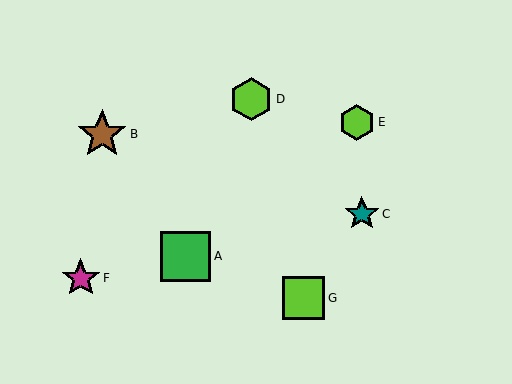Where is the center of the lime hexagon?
The center of the lime hexagon is at (251, 99).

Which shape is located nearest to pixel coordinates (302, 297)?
The lime square (labeled G) at (304, 298) is nearest to that location.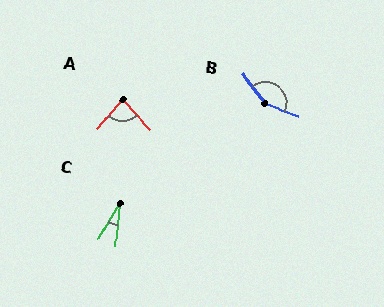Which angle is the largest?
B, at approximately 147 degrees.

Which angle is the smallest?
C, at approximately 25 degrees.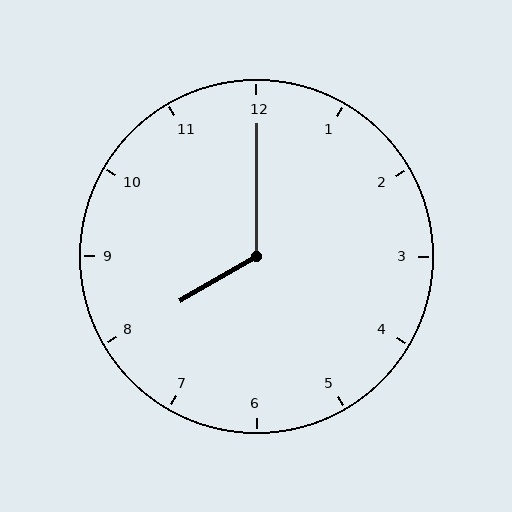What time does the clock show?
8:00.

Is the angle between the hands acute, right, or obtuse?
It is obtuse.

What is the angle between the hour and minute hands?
Approximately 120 degrees.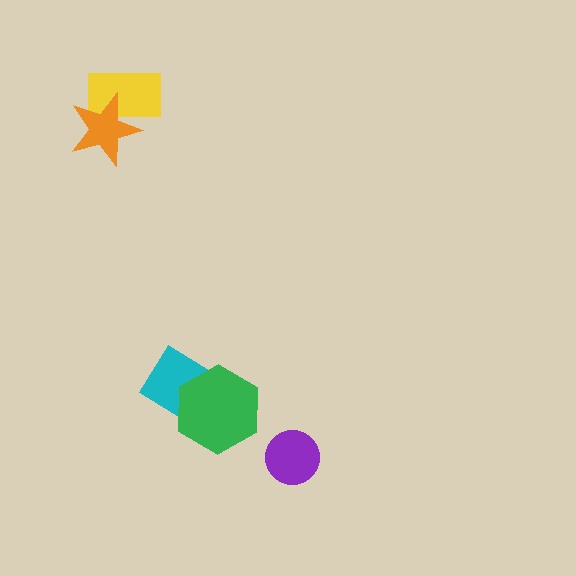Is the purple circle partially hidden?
No, no other shape covers it.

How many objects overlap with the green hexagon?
1 object overlaps with the green hexagon.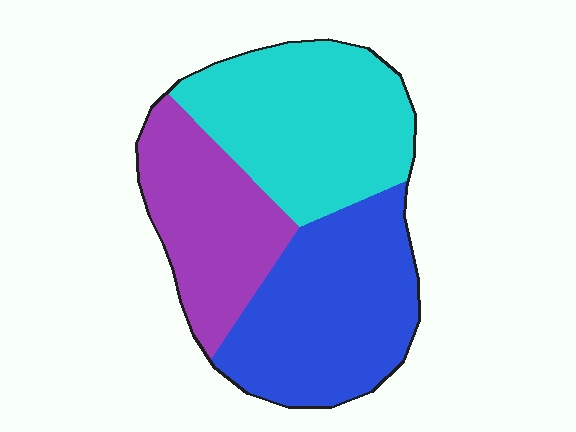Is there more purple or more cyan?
Cyan.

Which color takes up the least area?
Purple, at roughly 25%.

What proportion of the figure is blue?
Blue takes up about three eighths (3/8) of the figure.